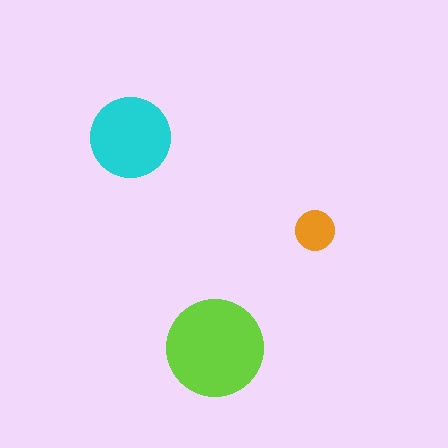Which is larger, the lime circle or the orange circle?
The lime one.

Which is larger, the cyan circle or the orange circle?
The cyan one.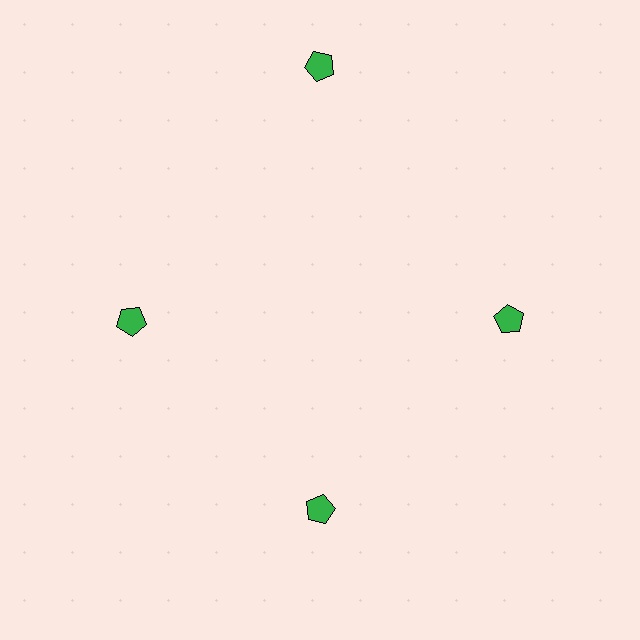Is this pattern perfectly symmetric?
No. The 4 green pentagons are arranged in a ring, but one element near the 12 o'clock position is pushed outward from the center, breaking the 4-fold rotational symmetry.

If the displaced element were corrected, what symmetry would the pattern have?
It would have 4-fold rotational symmetry — the pattern would map onto itself every 90 degrees.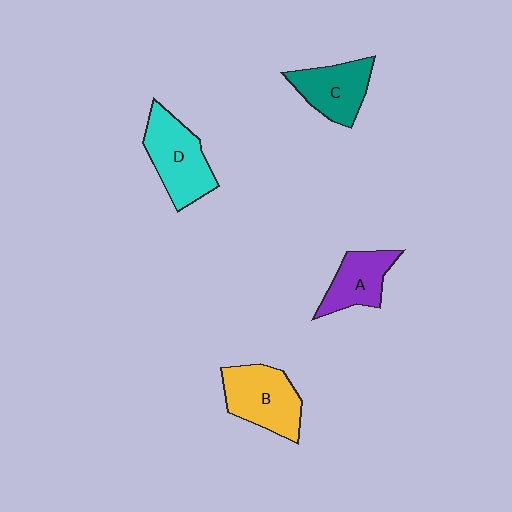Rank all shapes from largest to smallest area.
From largest to smallest: D (cyan), B (yellow), C (teal), A (purple).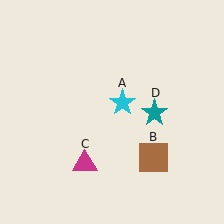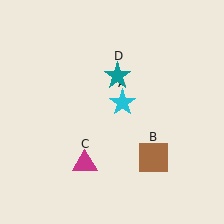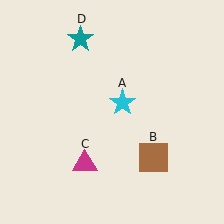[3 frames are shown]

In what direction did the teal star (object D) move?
The teal star (object D) moved up and to the left.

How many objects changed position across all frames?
1 object changed position: teal star (object D).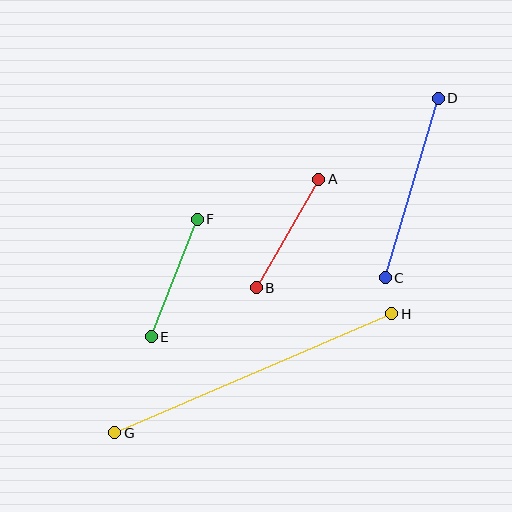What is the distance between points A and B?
The distance is approximately 125 pixels.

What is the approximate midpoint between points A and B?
The midpoint is at approximately (288, 234) pixels.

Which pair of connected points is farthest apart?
Points G and H are farthest apart.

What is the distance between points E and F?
The distance is approximately 126 pixels.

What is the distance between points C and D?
The distance is approximately 188 pixels.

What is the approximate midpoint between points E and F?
The midpoint is at approximately (174, 278) pixels.